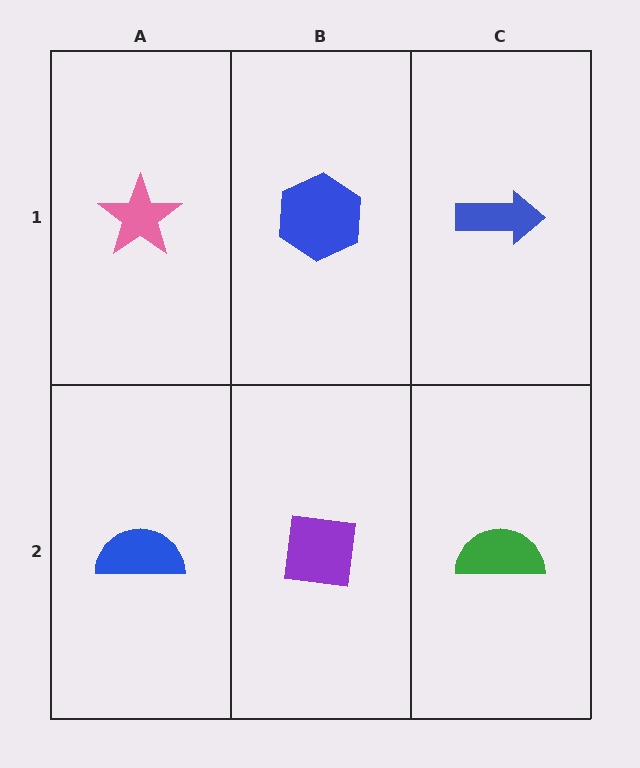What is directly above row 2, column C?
A blue arrow.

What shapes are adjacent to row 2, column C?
A blue arrow (row 1, column C), a purple square (row 2, column B).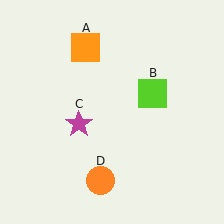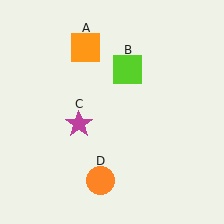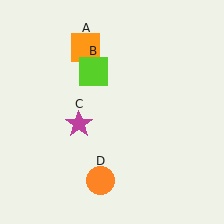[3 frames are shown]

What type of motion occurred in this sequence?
The lime square (object B) rotated counterclockwise around the center of the scene.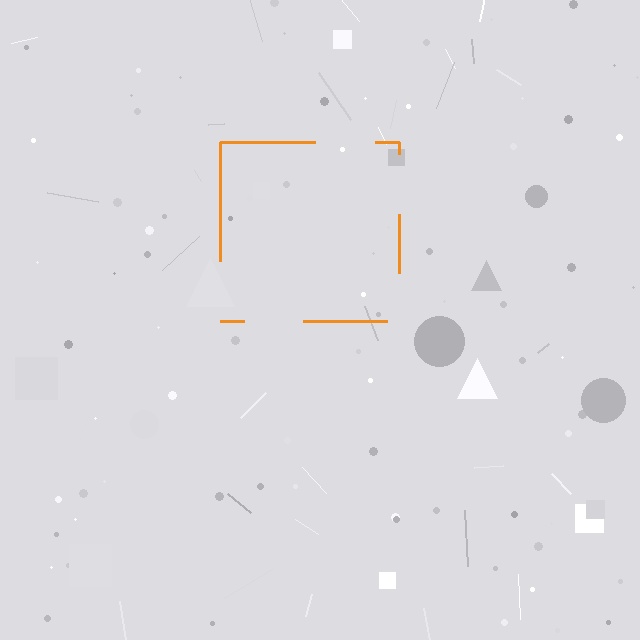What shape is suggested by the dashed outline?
The dashed outline suggests a square.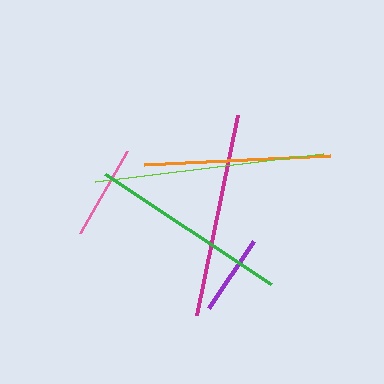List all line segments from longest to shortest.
From longest to shortest: lime, magenta, green, orange, pink, purple.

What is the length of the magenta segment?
The magenta segment is approximately 204 pixels long.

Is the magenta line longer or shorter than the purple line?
The magenta line is longer than the purple line.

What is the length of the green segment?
The green segment is approximately 200 pixels long.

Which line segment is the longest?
The lime line is the longest at approximately 229 pixels.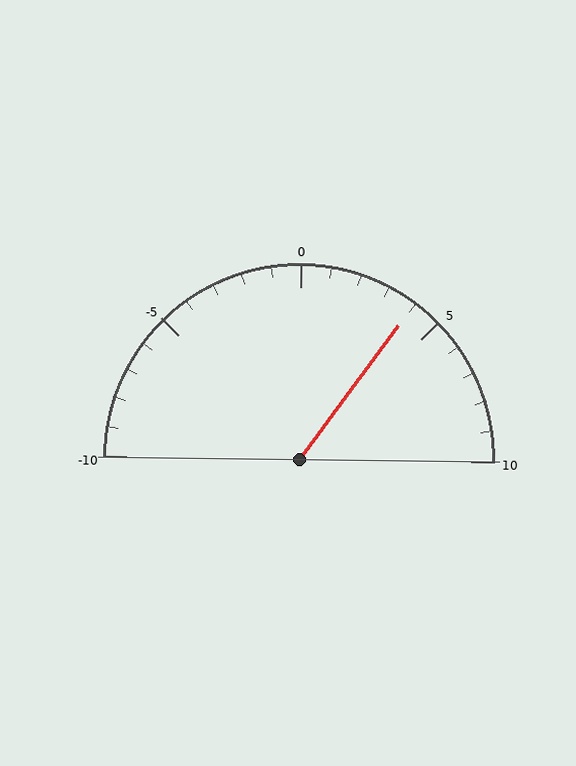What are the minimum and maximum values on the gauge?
The gauge ranges from -10 to 10.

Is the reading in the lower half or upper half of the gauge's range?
The reading is in the upper half of the range (-10 to 10).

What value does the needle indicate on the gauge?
The needle indicates approximately 4.